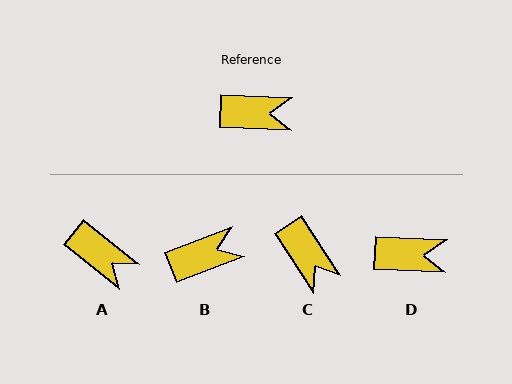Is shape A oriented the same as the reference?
No, it is off by about 36 degrees.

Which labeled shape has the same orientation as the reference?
D.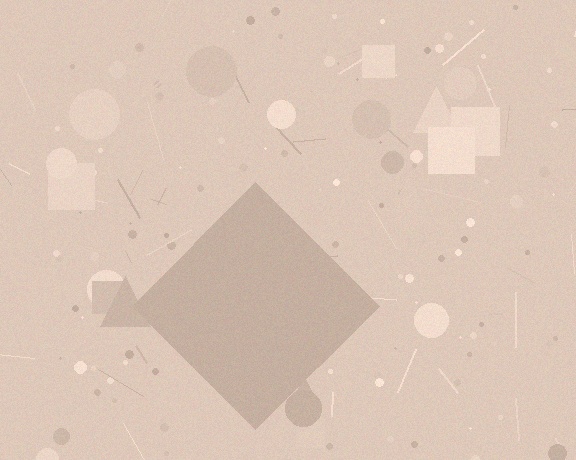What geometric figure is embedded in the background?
A diamond is embedded in the background.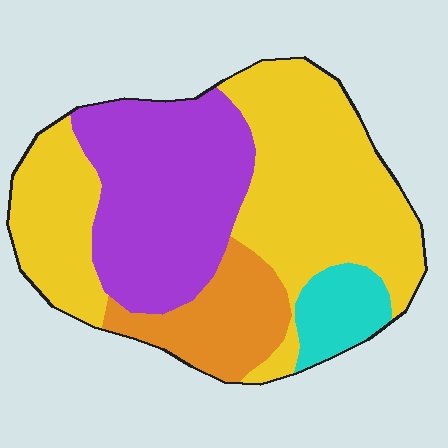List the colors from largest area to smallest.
From largest to smallest: yellow, purple, orange, cyan.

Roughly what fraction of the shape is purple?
Purple covers roughly 30% of the shape.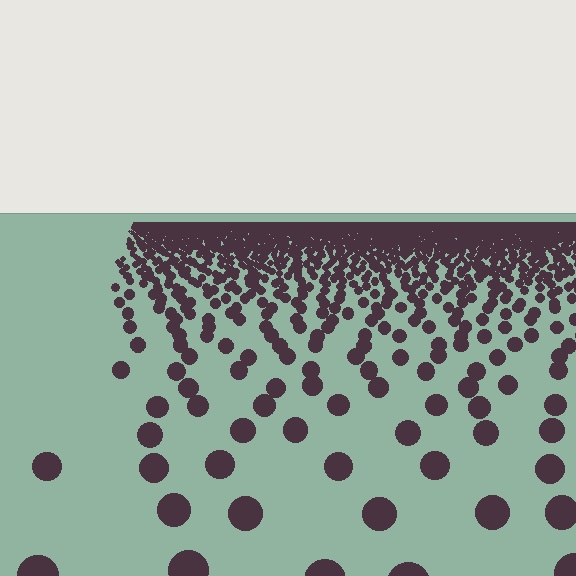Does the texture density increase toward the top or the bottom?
Density increases toward the top.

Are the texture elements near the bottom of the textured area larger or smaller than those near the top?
Larger. Near the bottom, elements are closer to the viewer and appear at a bigger on-screen size.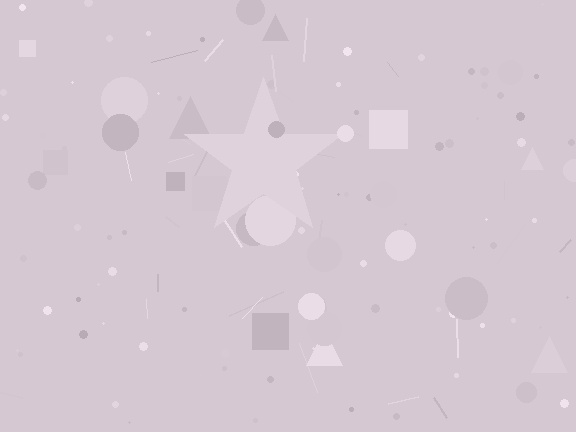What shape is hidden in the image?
A star is hidden in the image.